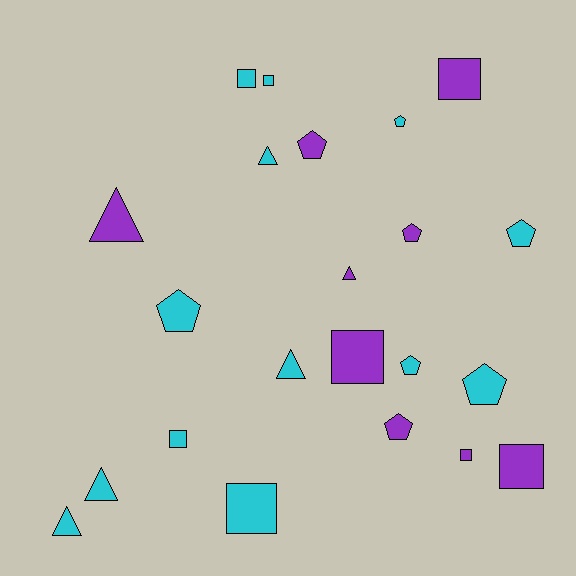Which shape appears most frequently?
Square, with 8 objects.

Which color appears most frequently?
Cyan, with 13 objects.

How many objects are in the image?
There are 22 objects.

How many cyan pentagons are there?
There are 5 cyan pentagons.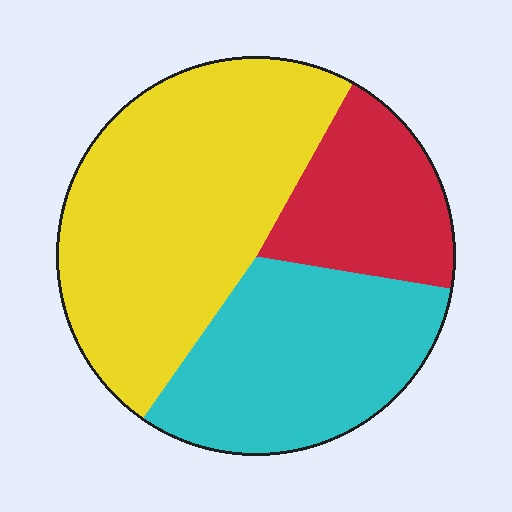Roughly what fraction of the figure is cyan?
Cyan covers about 30% of the figure.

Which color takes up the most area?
Yellow, at roughly 50%.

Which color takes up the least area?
Red, at roughly 20%.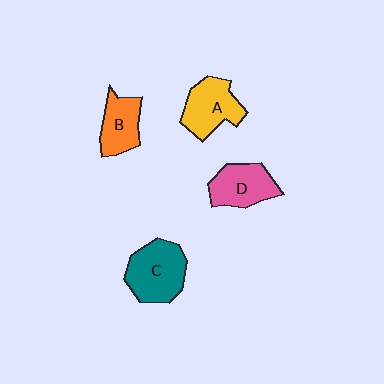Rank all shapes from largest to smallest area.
From largest to smallest: C (teal), A (yellow), D (pink), B (orange).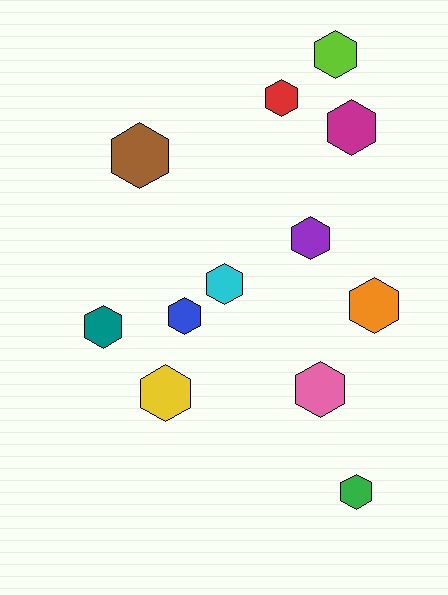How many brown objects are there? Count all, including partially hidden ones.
There is 1 brown object.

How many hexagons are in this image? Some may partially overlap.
There are 12 hexagons.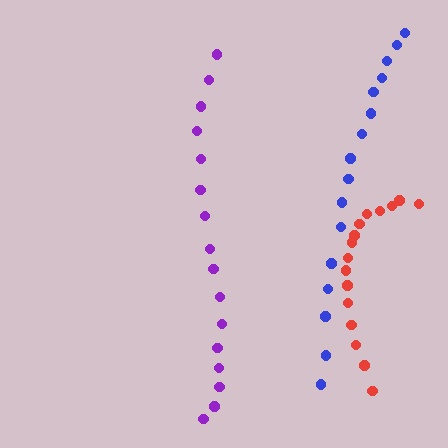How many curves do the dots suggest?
There are 3 distinct paths.